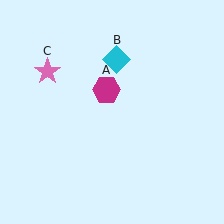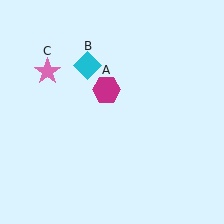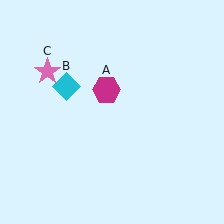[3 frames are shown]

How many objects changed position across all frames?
1 object changed position: cyan diamond (object B).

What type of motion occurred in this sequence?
The cyan diamond (object B) rotated counterclockwise around the center of the scene.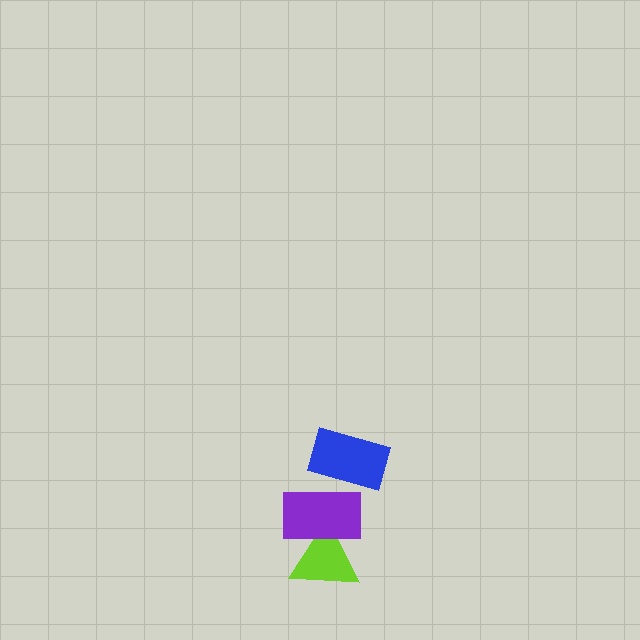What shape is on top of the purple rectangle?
The blue rectangle is on top of the purple rectangle.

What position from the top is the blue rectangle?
The blue rectangle is 1st from the top.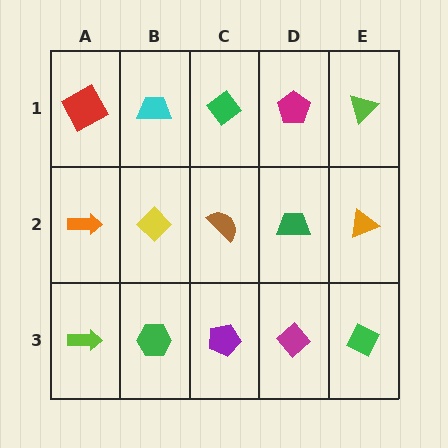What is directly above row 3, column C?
A brown semicircle.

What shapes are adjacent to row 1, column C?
A brown semicircle (row 2, column C), a cyan trapezoid (row 1, column B), a magenta pentagon (row 1, column D).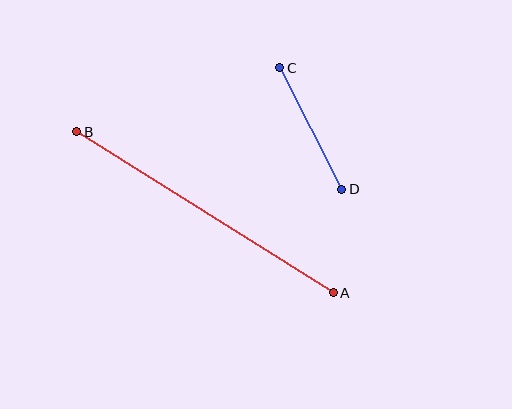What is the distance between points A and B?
The distance is approximately 303 pixels.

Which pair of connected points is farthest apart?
Points A and B are farthest apart.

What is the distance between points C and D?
The distance is approximately 136 pixels.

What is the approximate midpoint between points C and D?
The midpoint is at approximately (311, 129) pixels.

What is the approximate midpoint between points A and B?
The midpoint is at approximately (205, 212) pixels.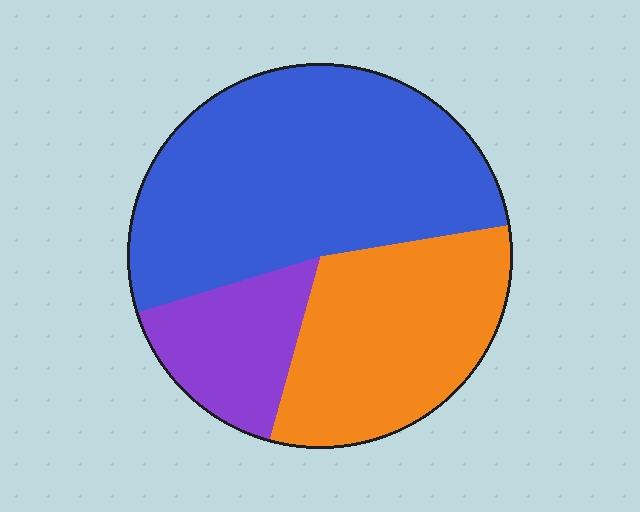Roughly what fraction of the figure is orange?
Orange covers roughly 30% of the figure.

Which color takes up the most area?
Blue, at roughly 50%.